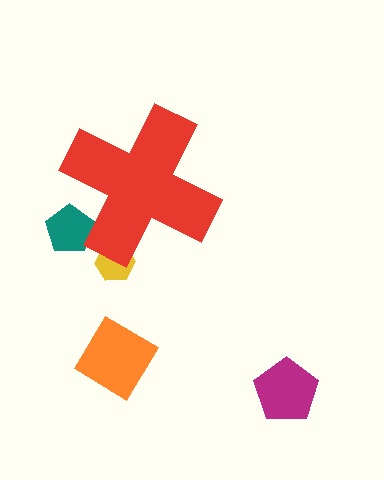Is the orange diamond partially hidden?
No, the orange diamond is fully visible.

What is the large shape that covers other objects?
A red cross.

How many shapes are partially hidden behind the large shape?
2 shapes are partially hidden.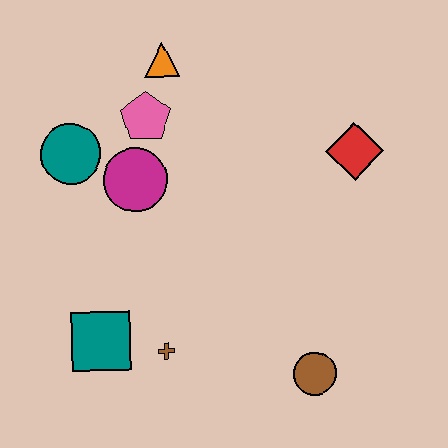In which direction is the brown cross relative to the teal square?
The brown cross is to the right of the teal square.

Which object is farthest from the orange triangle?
The brown circle is farthest from the orange triangle.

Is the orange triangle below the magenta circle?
No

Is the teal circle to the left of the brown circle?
Yes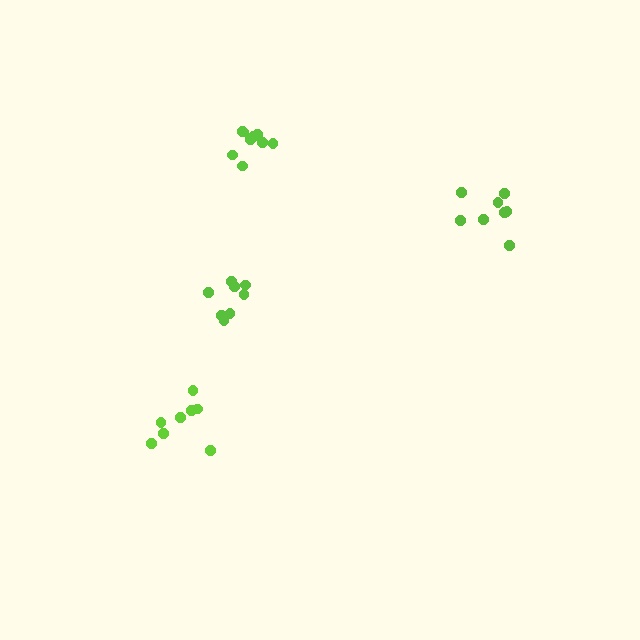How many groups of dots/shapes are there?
There are 4 groups.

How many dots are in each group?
Group 1: 8 dots, Group 2: 8 dots, Group 3: 9 dots, Group 4: 8 dots (33 total).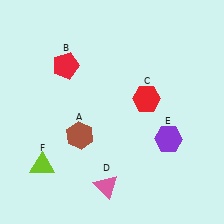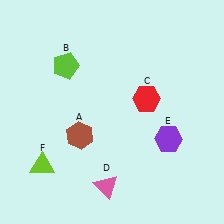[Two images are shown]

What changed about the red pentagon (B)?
In Image 1, B is red. In Image 2, it changed to lime.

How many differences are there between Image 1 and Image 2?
There is 1 difference between the two images.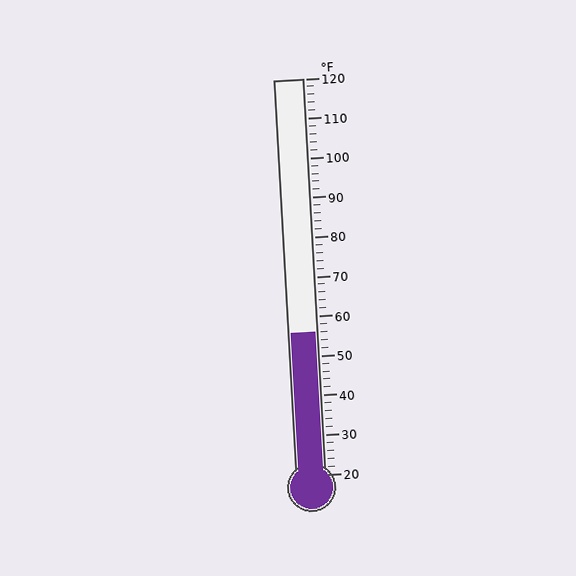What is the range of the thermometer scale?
The thermometer scale ranges from 20°F to 120°F.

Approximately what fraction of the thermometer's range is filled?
The thermometer is filled to approximately 35% of its range.